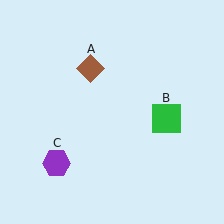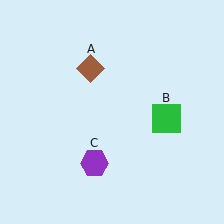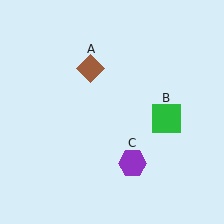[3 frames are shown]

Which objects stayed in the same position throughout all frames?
Brown diamond (object A) and green square (object B) remained stationary.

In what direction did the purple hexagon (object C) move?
The purple hexagon (object C) moved right.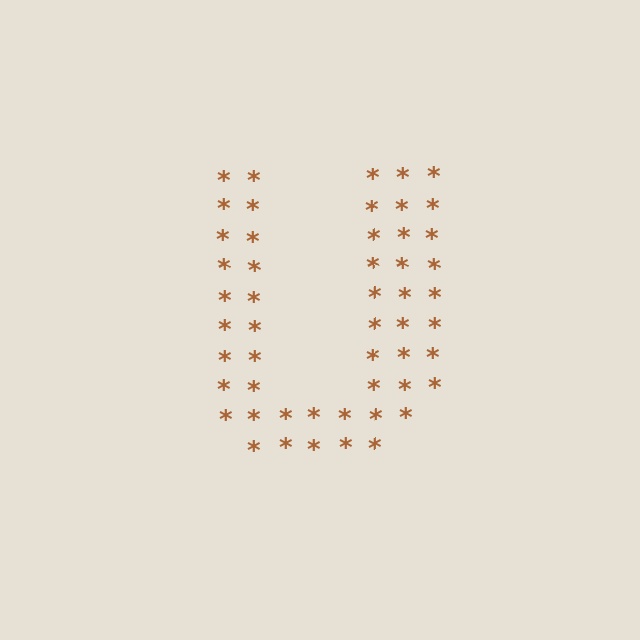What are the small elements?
The small elements are asterisks.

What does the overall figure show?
The overall figure shows the letter U.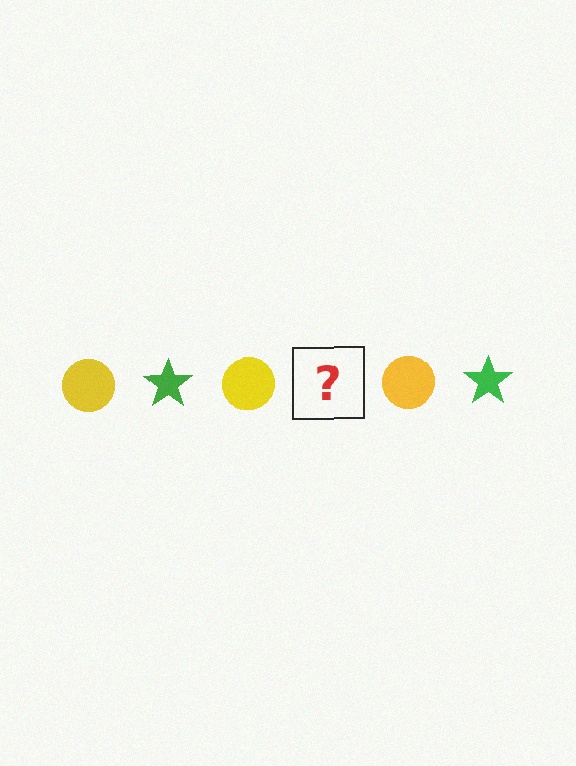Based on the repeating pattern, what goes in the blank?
The blank should be a green star.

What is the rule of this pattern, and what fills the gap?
The rule is that the pattern alternates between yellow circle and green star. The gap should be filled with a green star.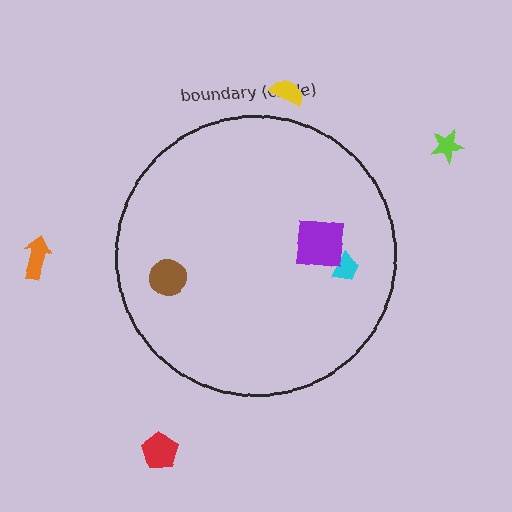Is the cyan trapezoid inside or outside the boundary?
Inside.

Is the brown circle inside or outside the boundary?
Inside.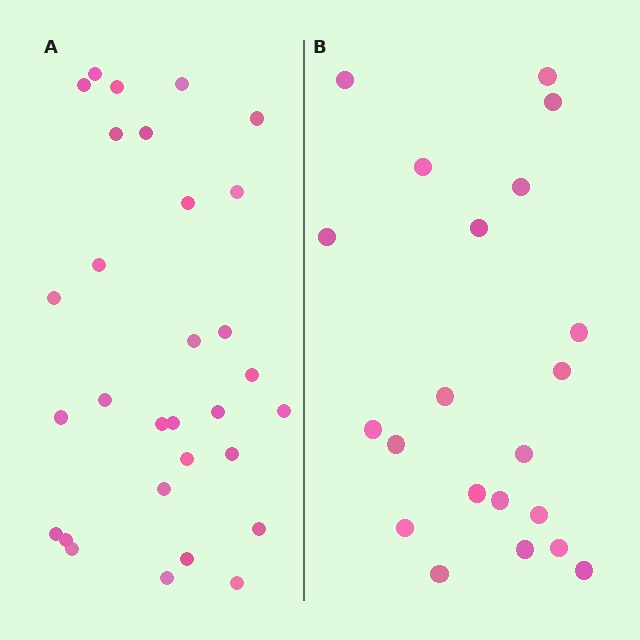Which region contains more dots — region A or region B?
Region A (the left region) has more dots.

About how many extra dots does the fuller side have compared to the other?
Region A has roughly 8 or so more dots than region B.